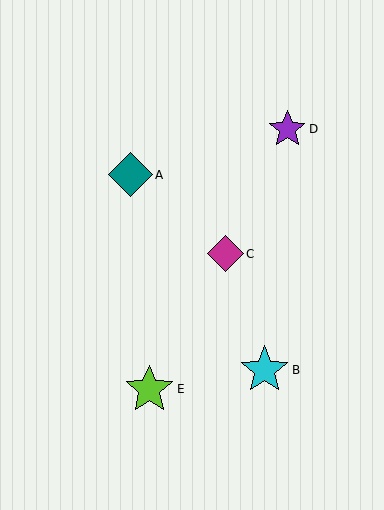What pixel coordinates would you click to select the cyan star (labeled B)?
Click at (265, 370) to select the cyan star B.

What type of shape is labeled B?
Shape B is a cyan star.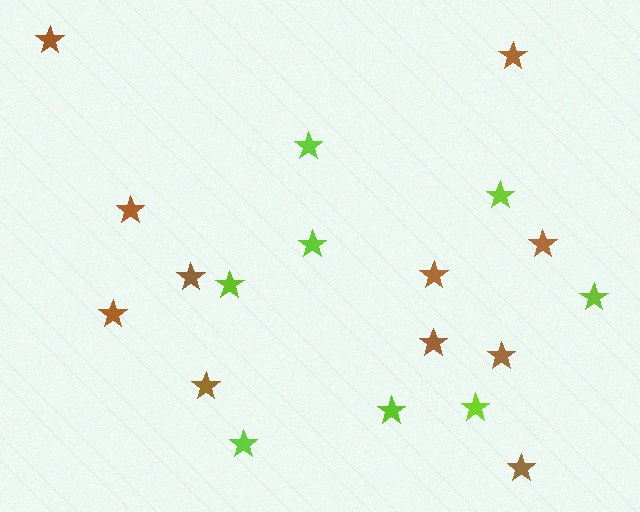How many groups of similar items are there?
There are 2 groups: one group of lime stars (8) and one group of brown stars (11).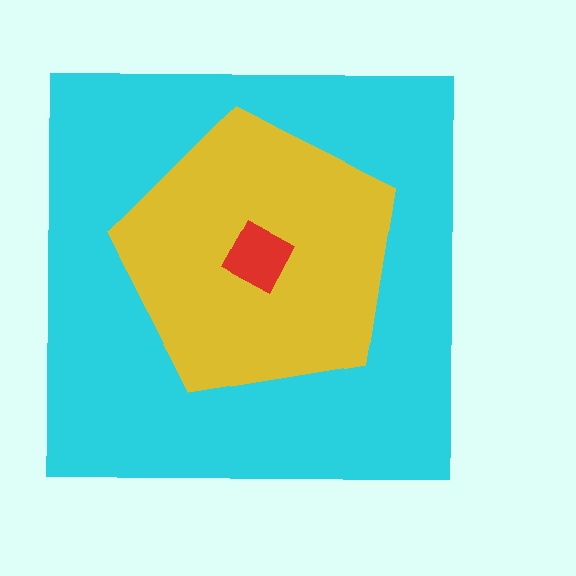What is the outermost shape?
The cyan square.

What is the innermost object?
The red diamond.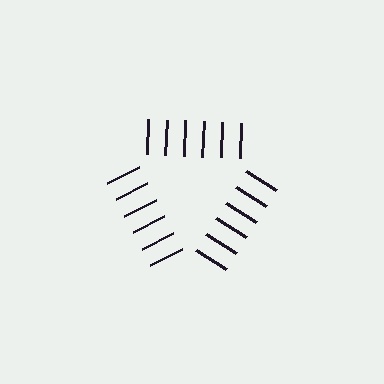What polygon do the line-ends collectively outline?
An illusory triangle — the line segments terminate on its edges but no continuous stroke is drawn.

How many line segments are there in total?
18 — 6 along each of the 3 edges.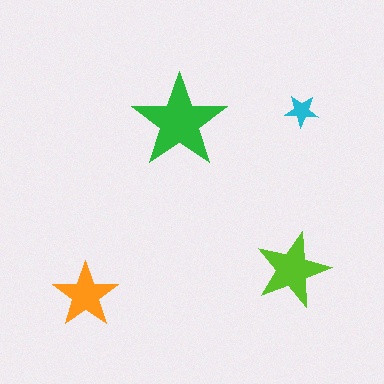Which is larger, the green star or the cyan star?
The green one.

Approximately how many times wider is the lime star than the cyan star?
About 2.5 times wider.